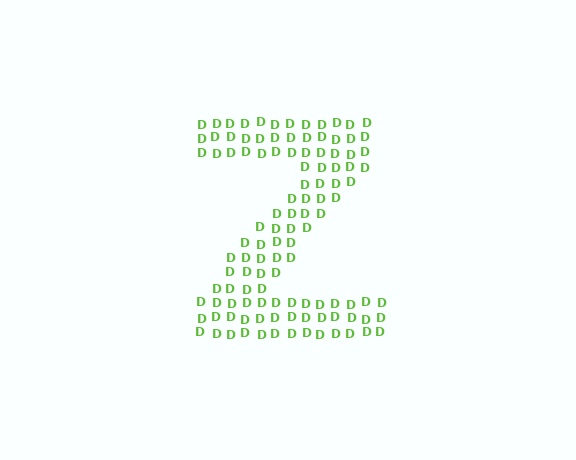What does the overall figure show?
The overall figure shows the letter Z.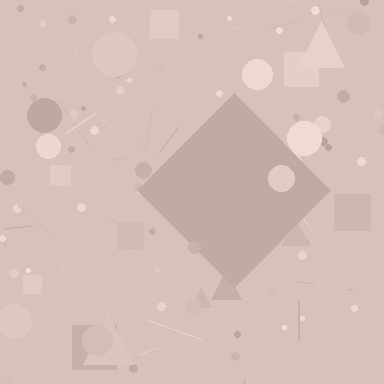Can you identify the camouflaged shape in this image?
The camouflaged shape is a diamond.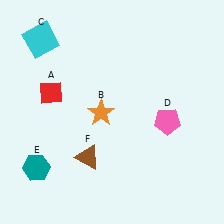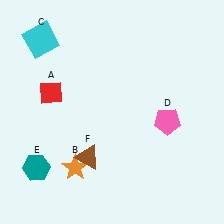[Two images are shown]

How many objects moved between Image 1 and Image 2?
1 object moved between the two images.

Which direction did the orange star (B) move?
The orange star (B) moved down.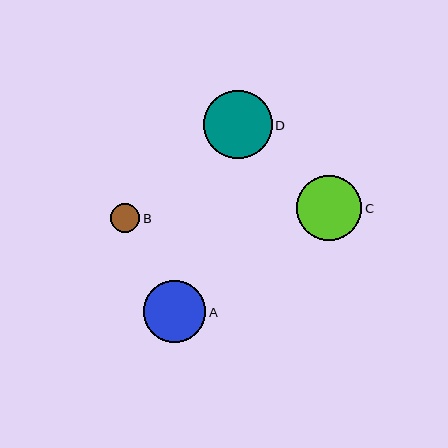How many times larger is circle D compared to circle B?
Circle D is approximately 2.4 times the size of circle B.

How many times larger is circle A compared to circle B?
Circle A is approximately 2.1 times the size of circle B.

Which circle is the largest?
Circle D is the largest with a size of approximately 68 pixels.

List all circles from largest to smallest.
From largest to smallest: D, C, A, B.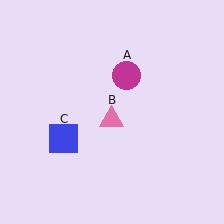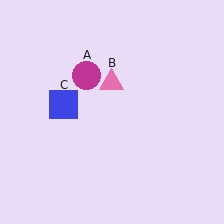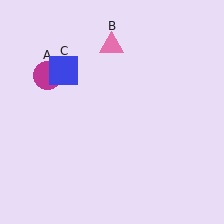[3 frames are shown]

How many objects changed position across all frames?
3 objects changed position: magenta circle (object A), pink triangle (object B), blue square (object C).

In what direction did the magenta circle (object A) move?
The magenta circle (object A) moved left.